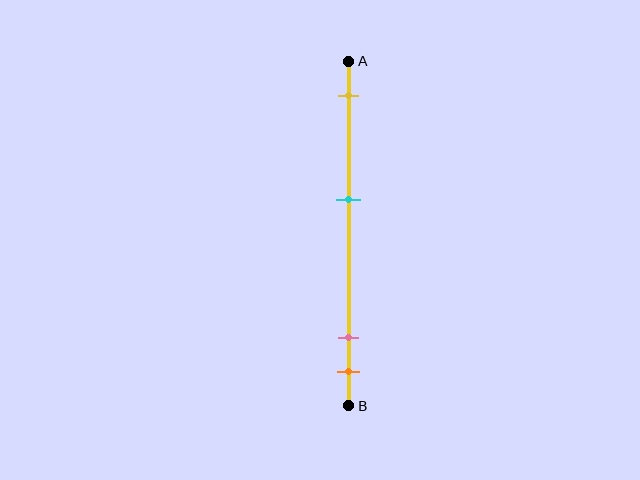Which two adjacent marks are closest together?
The pink and orange marks are the closest adjacent pair.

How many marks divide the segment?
There are 4 marks dividing the segment.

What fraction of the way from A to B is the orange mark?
The orange mark is approximately 90% (0.9) of the way from A to B.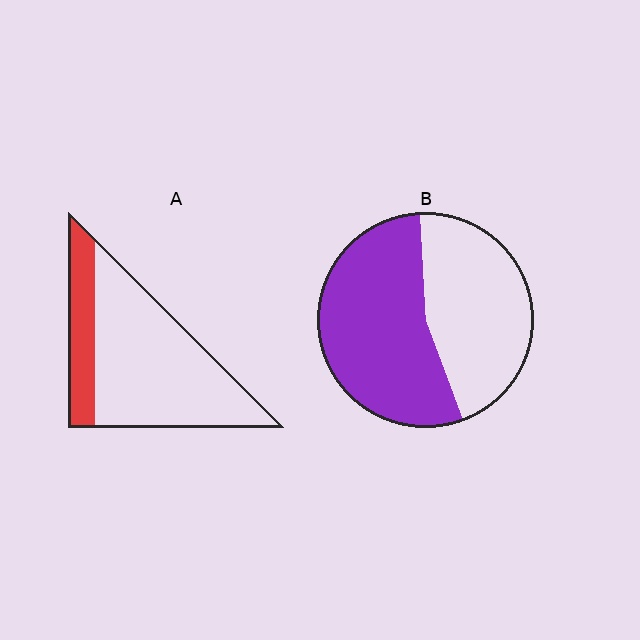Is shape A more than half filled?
No.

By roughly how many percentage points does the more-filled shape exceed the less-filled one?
By roughly 30 percentage points (B over A).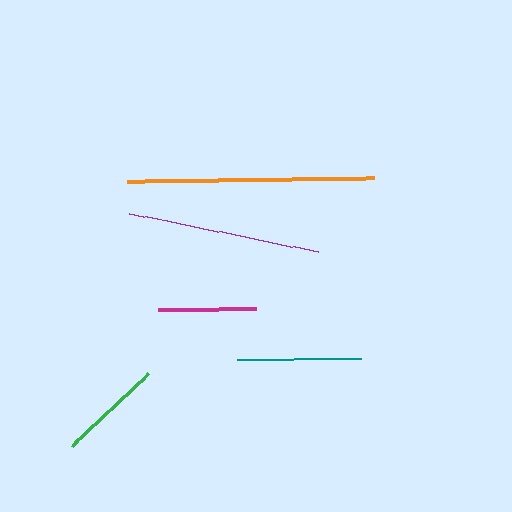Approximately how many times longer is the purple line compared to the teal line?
The purple line is approximately 1.6 times the length of the teal line.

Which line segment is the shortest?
The magenta line is the shortest at approximately 97 pixels.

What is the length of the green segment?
The green segment is approximately 105 pixels long.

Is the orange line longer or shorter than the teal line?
The orange line is longer than the teal line.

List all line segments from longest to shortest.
From longest to shortest: orange, purple, teal, green, magenta.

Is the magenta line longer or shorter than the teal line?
The teal line is longer than the magenta line.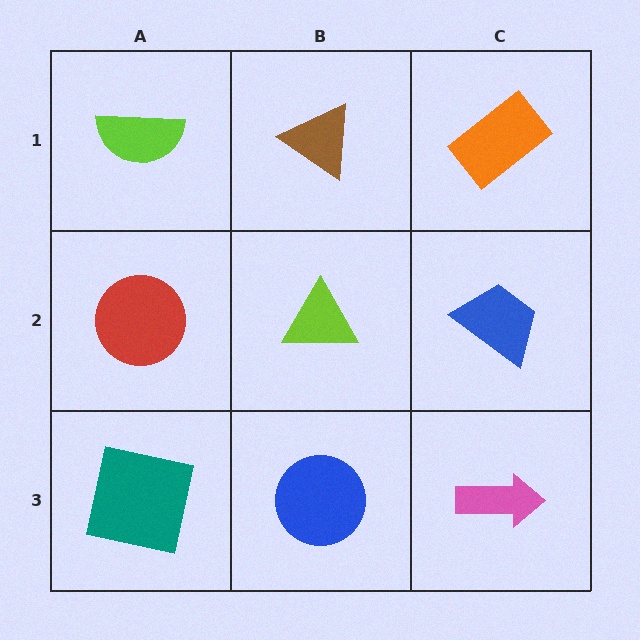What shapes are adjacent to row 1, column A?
A red circle (row 2, column A), a brown triangle (row 1, column B).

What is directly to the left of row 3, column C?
A blue circle.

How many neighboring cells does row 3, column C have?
2.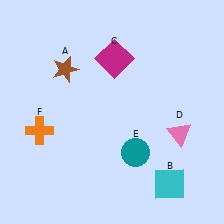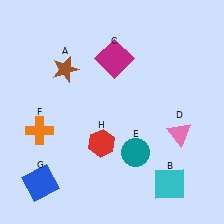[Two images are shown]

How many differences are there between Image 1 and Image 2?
There are 2 differences between the two images.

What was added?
A blue square (G), a red hexagon (H) were added in Image 2.